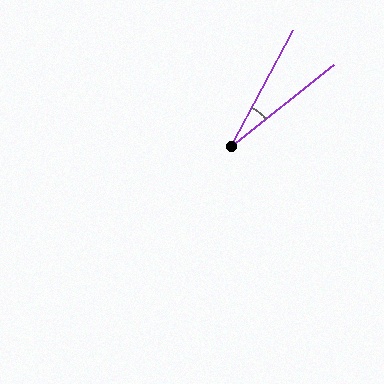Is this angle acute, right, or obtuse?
It is acute.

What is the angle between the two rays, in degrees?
Approximately 24 degrees.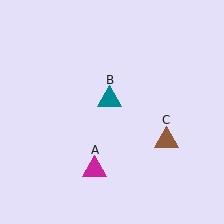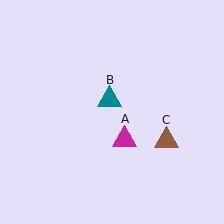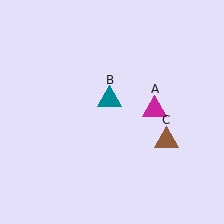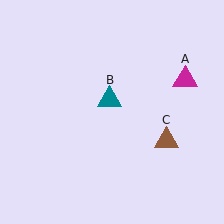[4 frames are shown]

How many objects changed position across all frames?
1 object changed position: magenta triangle (object A).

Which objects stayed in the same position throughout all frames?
Teal triangle (object B) and brown triangle (object C) remained stationary.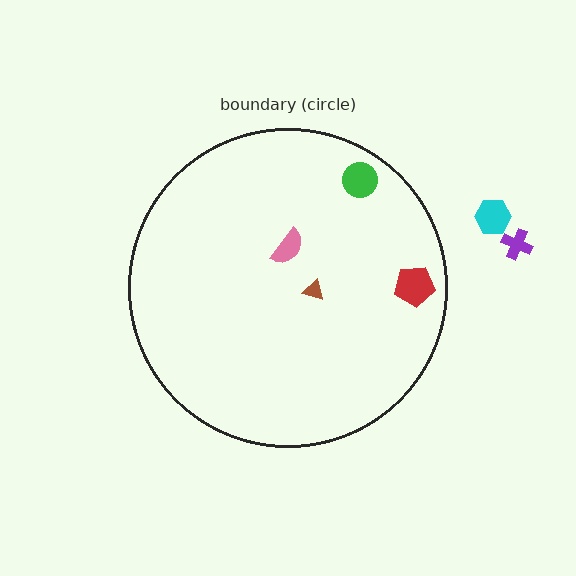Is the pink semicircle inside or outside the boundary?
Inside.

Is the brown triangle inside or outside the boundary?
Inside.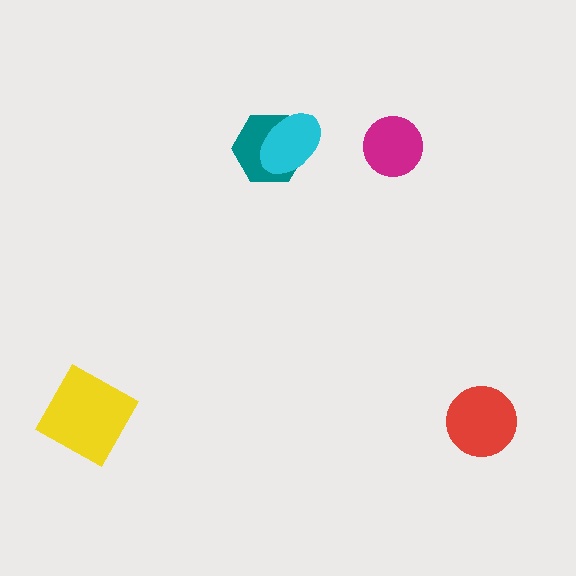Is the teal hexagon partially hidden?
Yes, it is partially covered by another shape.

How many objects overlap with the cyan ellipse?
1 object overlaps with the cyan ellipse.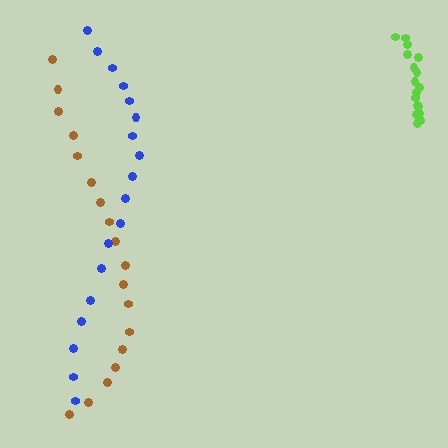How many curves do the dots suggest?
There are 3 distinct paths.